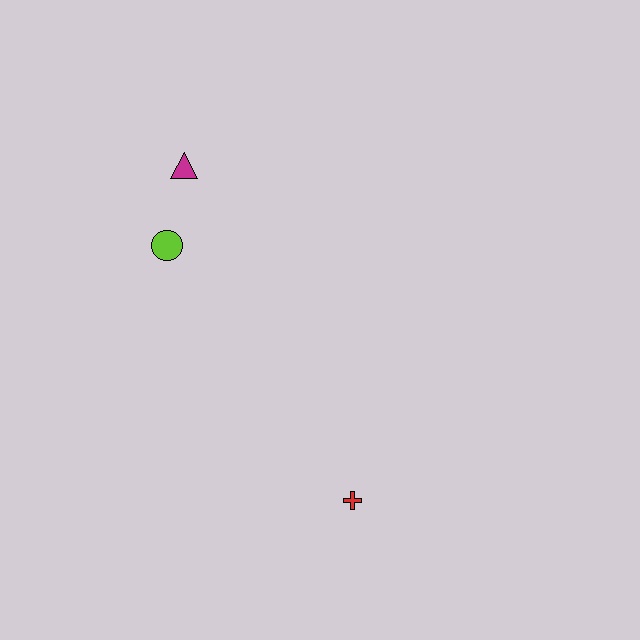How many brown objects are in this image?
There are no brown objects.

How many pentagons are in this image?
There are no pentagons.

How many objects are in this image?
There are 3 objects.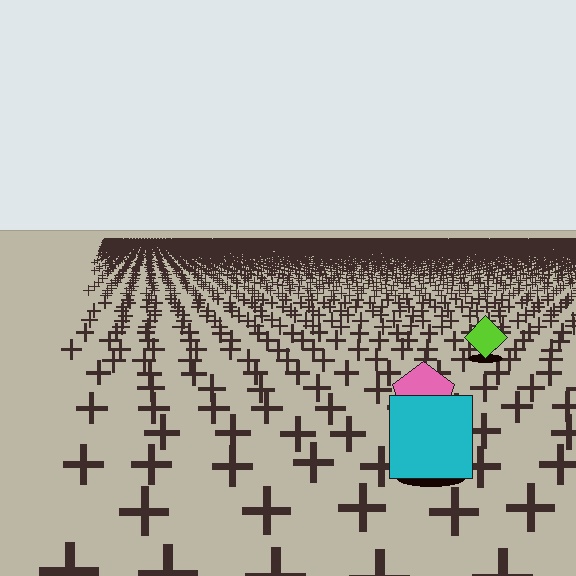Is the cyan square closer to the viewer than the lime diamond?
Yes. The cyan square is closer — you can tell from the texture gradient: the ground texture is coarser near it.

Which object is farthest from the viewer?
The lime diamond is farthest from the viewer. It appears smaller and the ground texture around it is denser.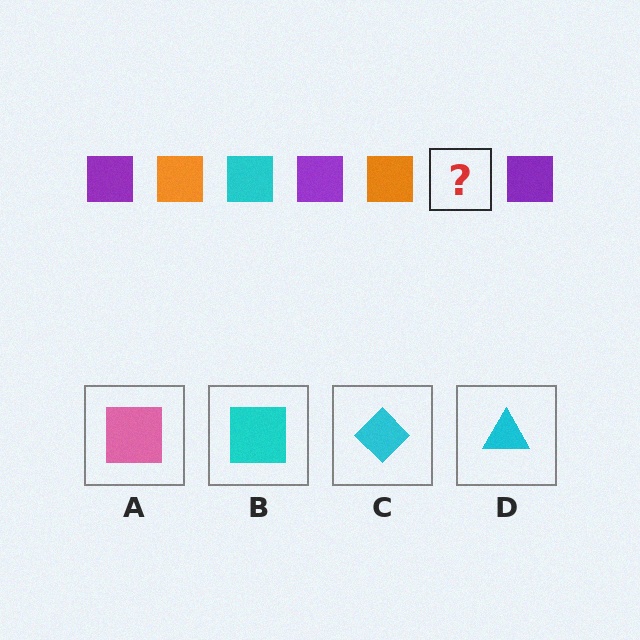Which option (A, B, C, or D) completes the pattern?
B.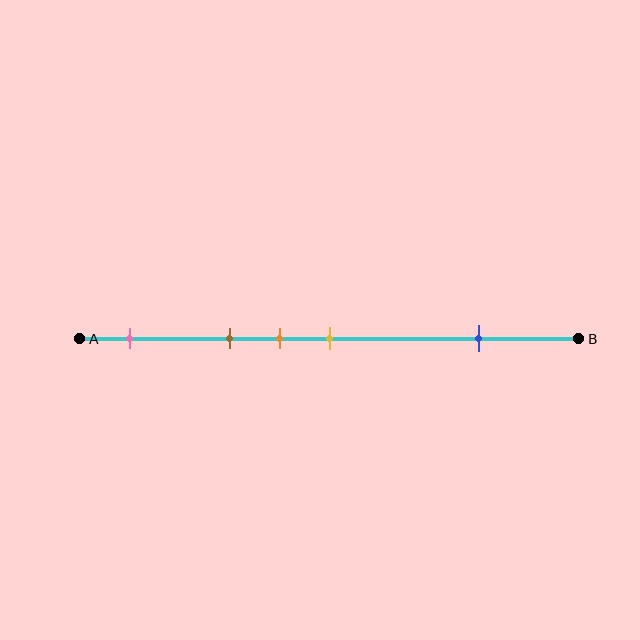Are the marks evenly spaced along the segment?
No, the marks are not evenly spaced.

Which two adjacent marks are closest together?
The orange and yellow marks are the closest adjacent pair.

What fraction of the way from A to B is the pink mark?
The pink mark is approximately 10% (0.1) of the way from A to B.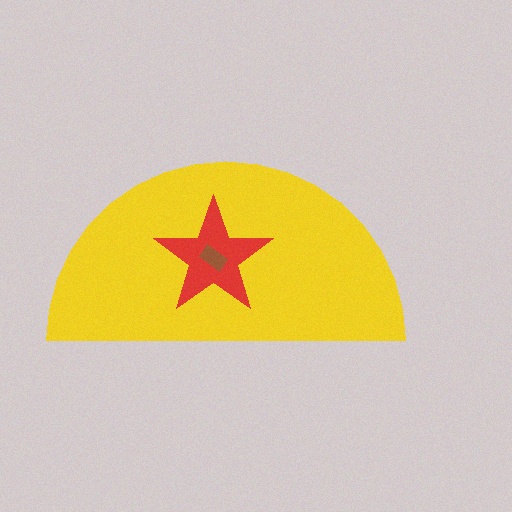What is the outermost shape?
The yellow semicircle.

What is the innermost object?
The brown rectangle.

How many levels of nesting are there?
3.